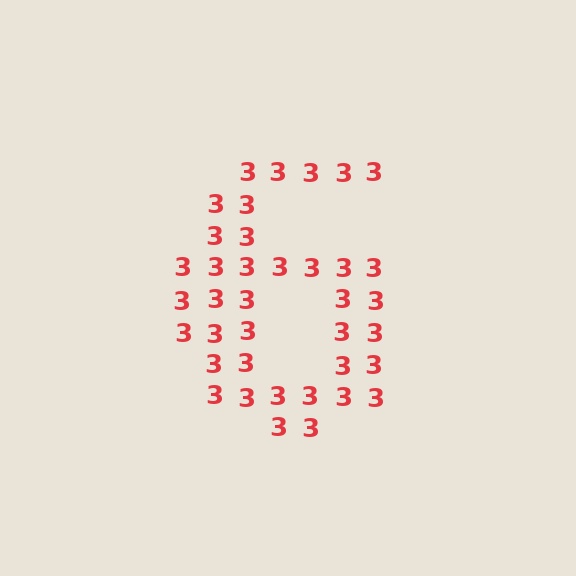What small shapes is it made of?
It is made of small digit 3's.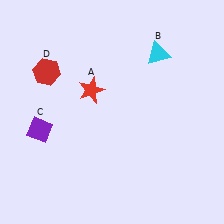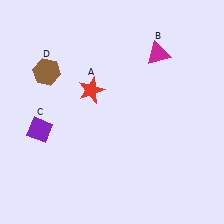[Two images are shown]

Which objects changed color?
B changed from cyan to magenta. D changed from red to brown.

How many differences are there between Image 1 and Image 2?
There are 2 differences between the two images.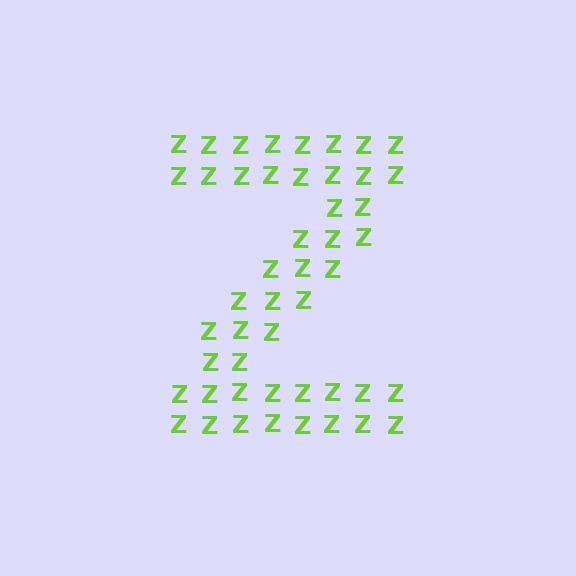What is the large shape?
The large shape is the letter Z.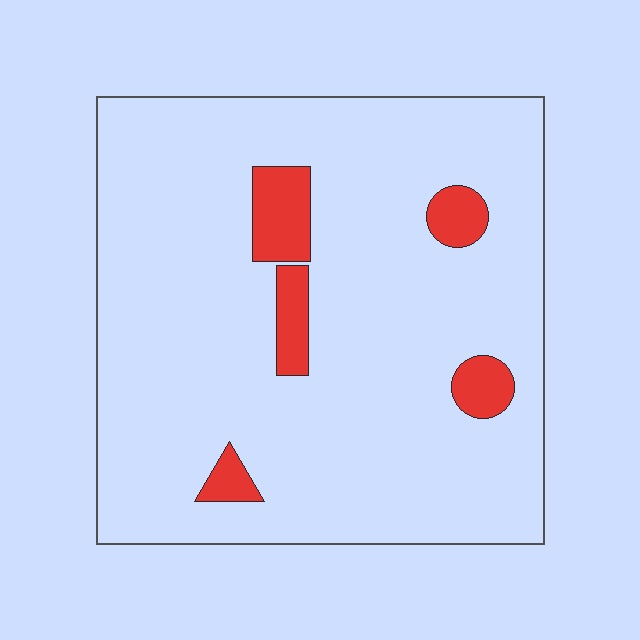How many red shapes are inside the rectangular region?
5.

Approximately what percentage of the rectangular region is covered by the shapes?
Approximately 10%.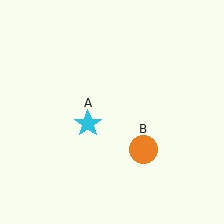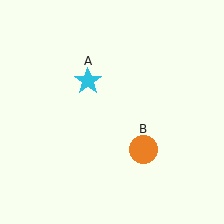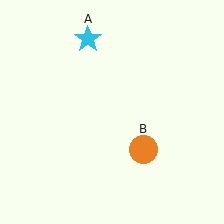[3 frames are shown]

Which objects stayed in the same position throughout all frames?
Orange circle (object B) remained stationary.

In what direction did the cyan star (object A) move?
The cyan star (object A) moved up.